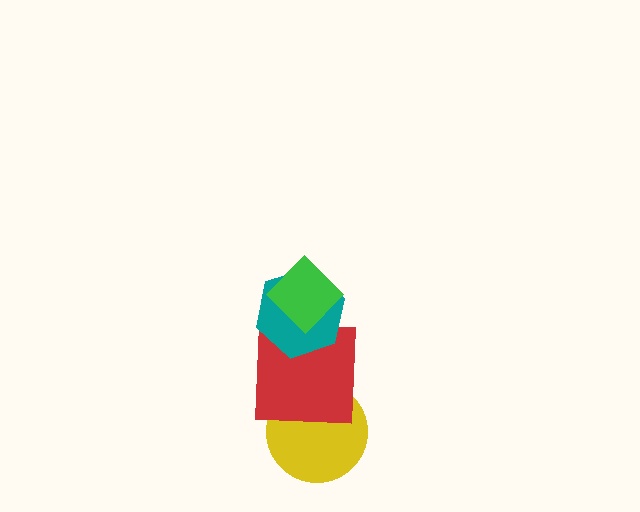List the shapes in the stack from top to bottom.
From top to bottom: the green diamond, the teal hexagon, the red square, the yellow circle.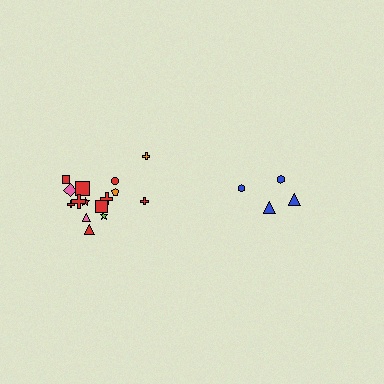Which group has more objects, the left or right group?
The left group.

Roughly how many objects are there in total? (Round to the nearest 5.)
Roughly 20 objects in total.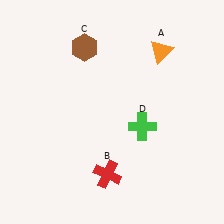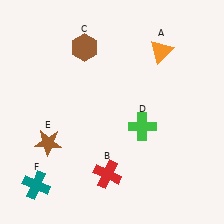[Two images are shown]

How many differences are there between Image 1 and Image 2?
There are 2 differences between the two images.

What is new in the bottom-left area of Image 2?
A brown star (E) was added in the bottom-left area of Image 2.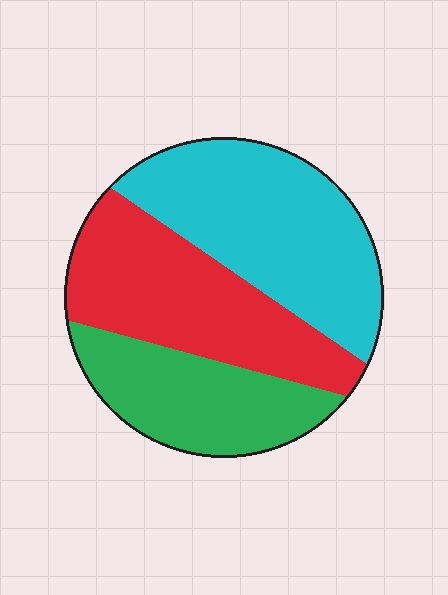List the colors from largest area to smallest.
From largest to smallest: cyan, red, green.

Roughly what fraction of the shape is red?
Red covers 35% of the shape.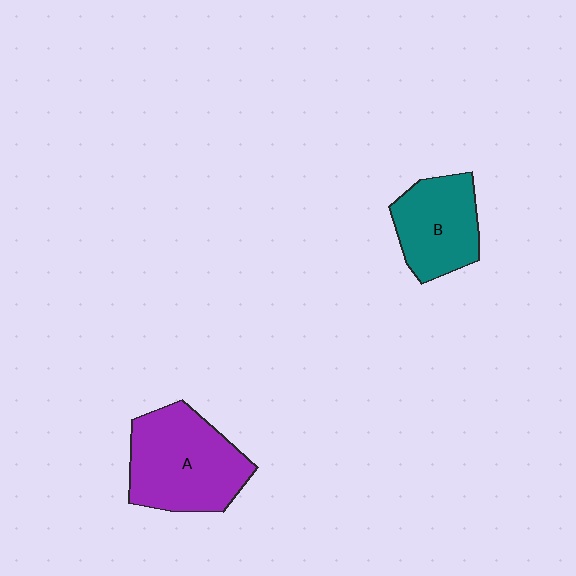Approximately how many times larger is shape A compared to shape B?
Approximately 1.4 times.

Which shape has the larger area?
Shape A (purple).